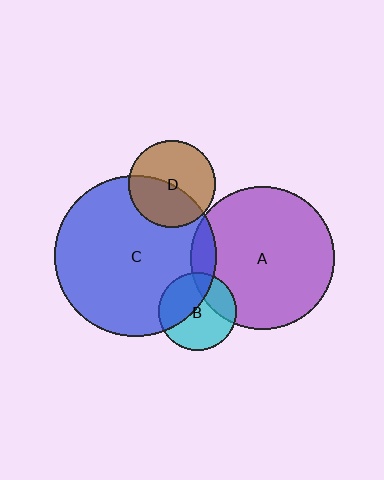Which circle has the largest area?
Circle C (blue).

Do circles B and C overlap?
Yes.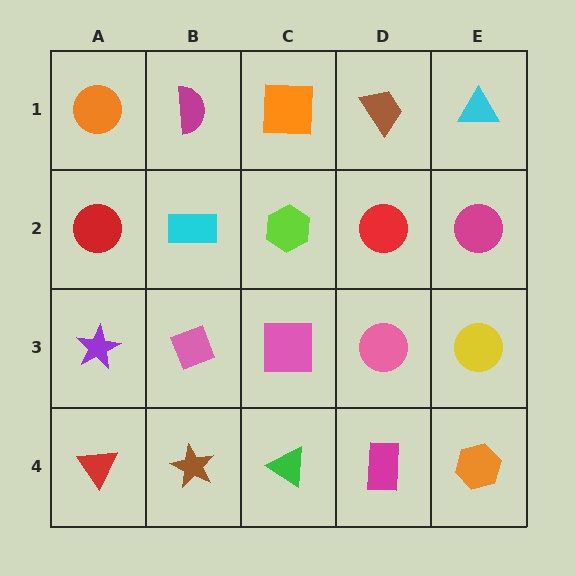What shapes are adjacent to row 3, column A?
A red circle (row 2, column A), a red triangle (row 4, column A), a pink diamond (row 3, column B).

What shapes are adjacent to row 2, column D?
A brown trapezoid (row 1, column D), a pink circle (row 3, column D), a lime hexagon (row 2, column C), a magenta circle (row 2, column E).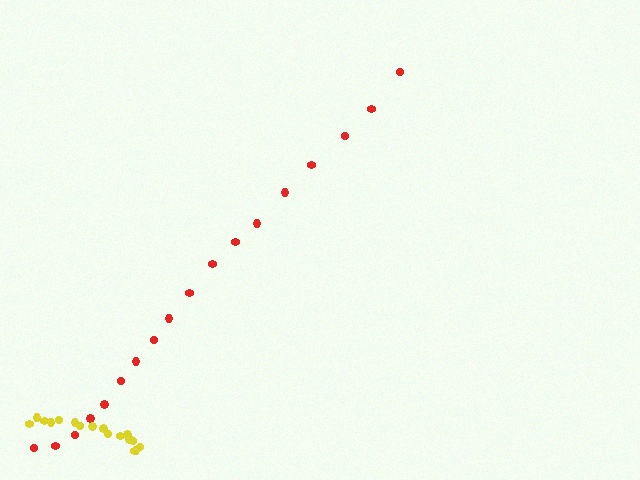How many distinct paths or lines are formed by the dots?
There are 2 distinct paths.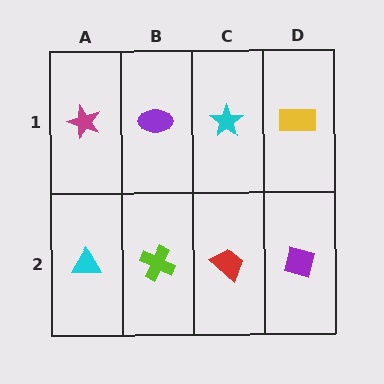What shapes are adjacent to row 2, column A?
A magenta star (row 1, column A), a lime cross (row 2, column B).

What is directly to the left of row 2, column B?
A cyan triangle.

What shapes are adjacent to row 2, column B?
A purple ellipse (row 1, column B), a cyan triangle (row 2, column A), a red trapezoid (row 2, column C).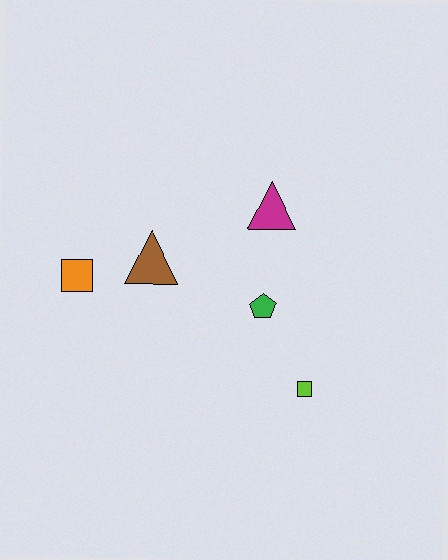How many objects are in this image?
There are 5 objects.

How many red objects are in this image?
There are no red objects.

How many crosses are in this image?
There are no crosses.